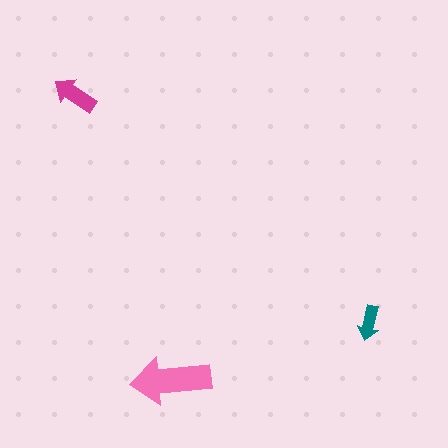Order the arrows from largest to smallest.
the pink one, the magenta one, the teal one.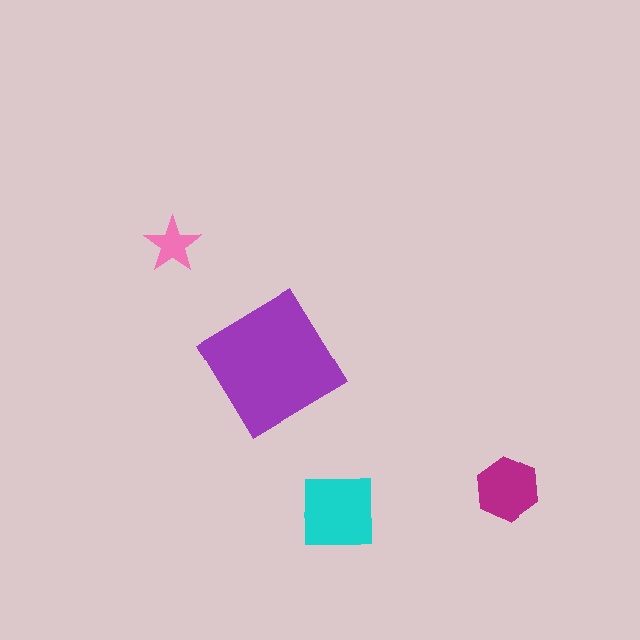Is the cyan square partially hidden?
No, the cyan square is fully visible.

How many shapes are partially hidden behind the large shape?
0 shapes are partially hidden.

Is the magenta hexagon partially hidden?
No, the magenta hexagon is fully visible.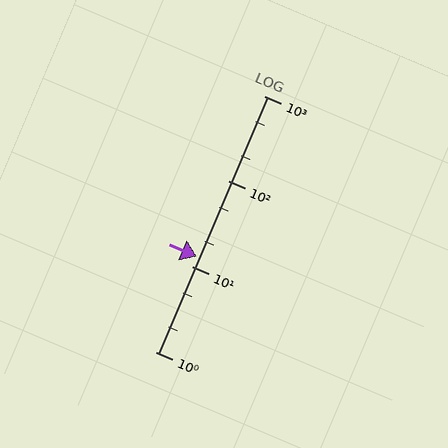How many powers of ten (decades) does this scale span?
The scale spans 3 decades, from 1 to 1000.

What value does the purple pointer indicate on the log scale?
The pointer indicates approximately 13.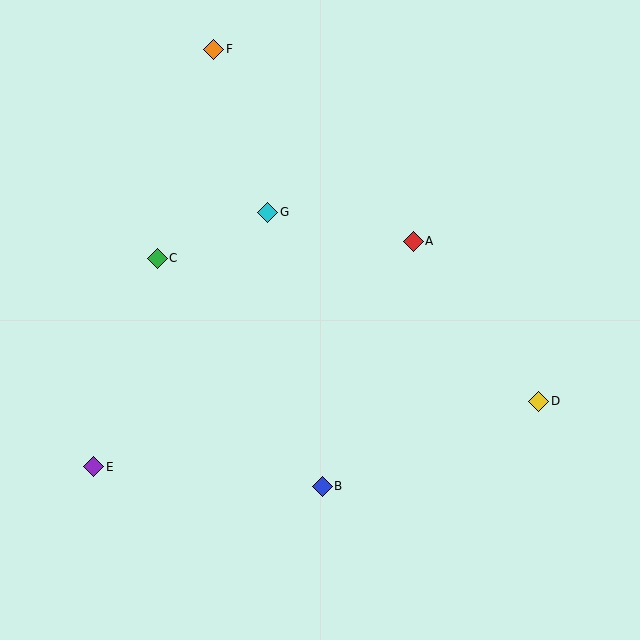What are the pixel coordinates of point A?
Point A is at (413, 241).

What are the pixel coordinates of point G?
Point G is at (268, 212).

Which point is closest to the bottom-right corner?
Point D is closest to the bottom-right corner.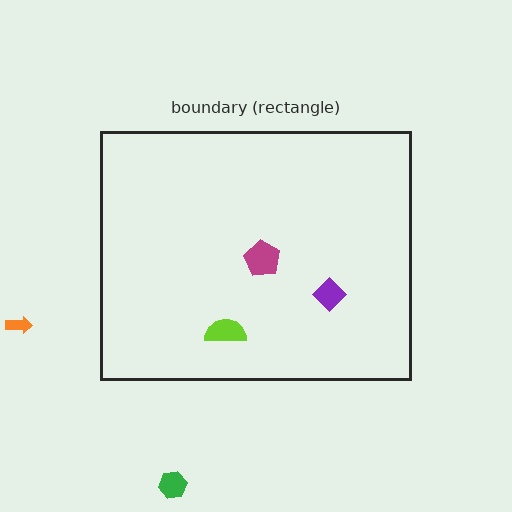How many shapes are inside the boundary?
3 inside, 2 outside.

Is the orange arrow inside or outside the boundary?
Outside.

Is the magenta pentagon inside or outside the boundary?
Inside.